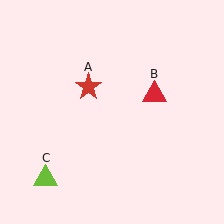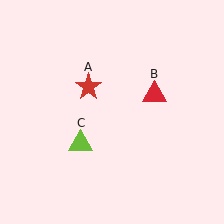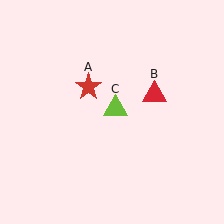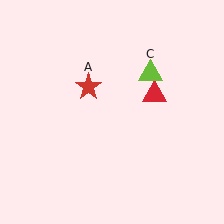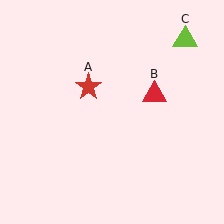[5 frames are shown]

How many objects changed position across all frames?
1 object changed position: lime triangle (object C).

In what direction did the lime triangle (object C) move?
The lime triangle (object C) moved up and to the right.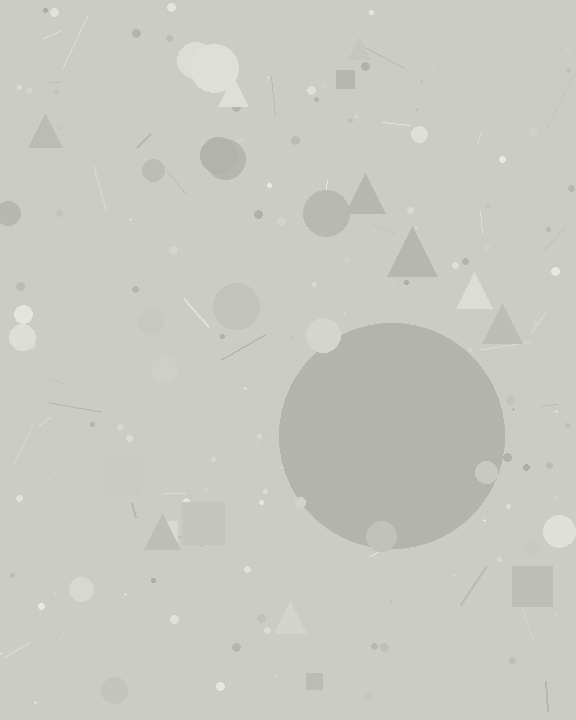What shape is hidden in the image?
A circle is hidden in the image.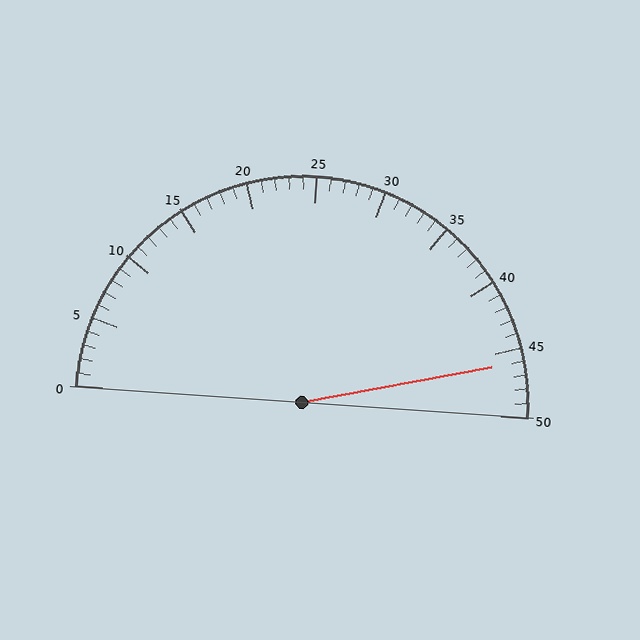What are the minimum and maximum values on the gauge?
The gauge ranges from 0 to 50.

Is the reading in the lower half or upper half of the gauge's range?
The reading is in the upper half of the range (0 to 50).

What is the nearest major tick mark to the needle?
The nearest major tick mark is 45.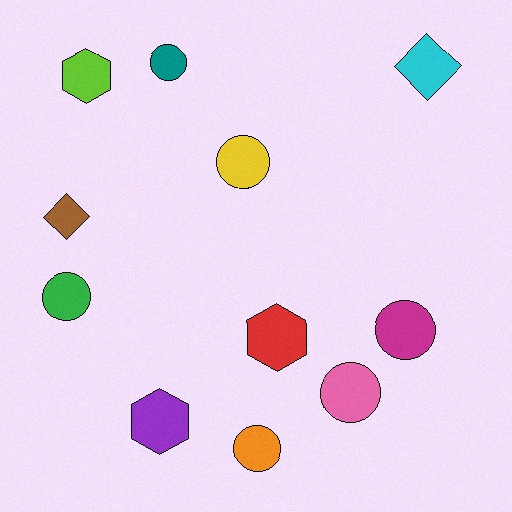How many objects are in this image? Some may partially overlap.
There are 11 objects.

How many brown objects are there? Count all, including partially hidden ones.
There is 1 brown object.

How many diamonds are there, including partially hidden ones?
There are 2 diamonds.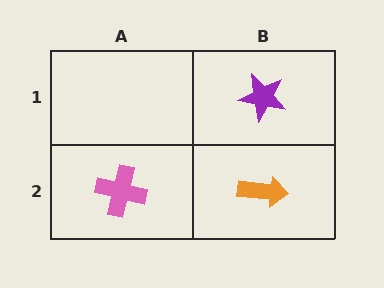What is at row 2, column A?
A pink cross.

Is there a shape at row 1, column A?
No, that cell is empty.